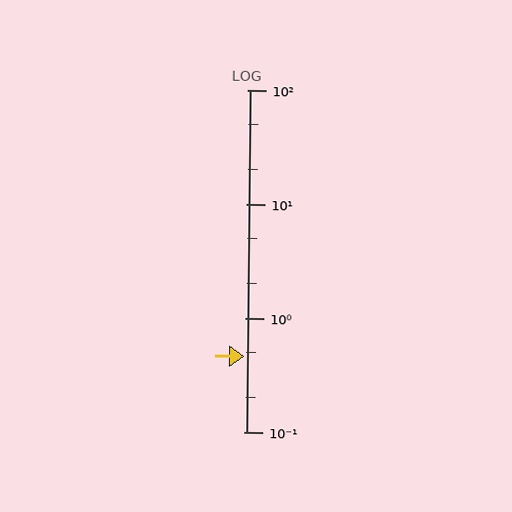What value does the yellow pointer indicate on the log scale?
The pointer indicates approximately 0.46.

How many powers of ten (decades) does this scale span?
The scale spans 3 decades, from 0.1 to 100.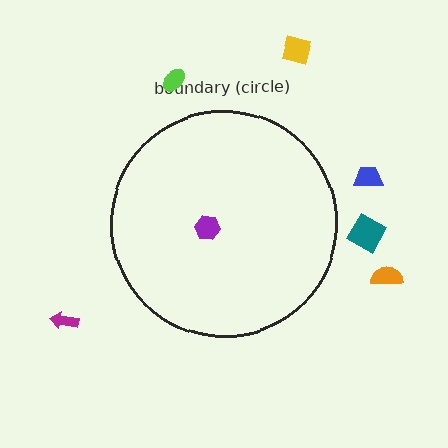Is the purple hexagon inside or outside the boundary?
Inside.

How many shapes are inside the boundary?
1 inside, 6 outside.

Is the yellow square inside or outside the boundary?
Outside.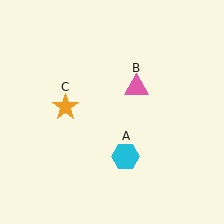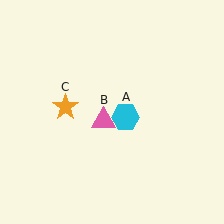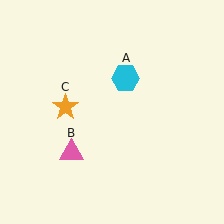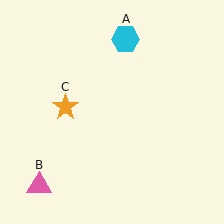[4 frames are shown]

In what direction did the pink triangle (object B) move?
The pink triangle (object B) moved down and to the left.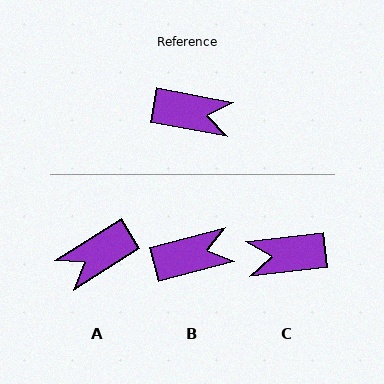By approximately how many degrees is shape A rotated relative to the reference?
Approximately 138 degrees clockwise.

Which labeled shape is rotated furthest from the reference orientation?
C, about 163 degrees away.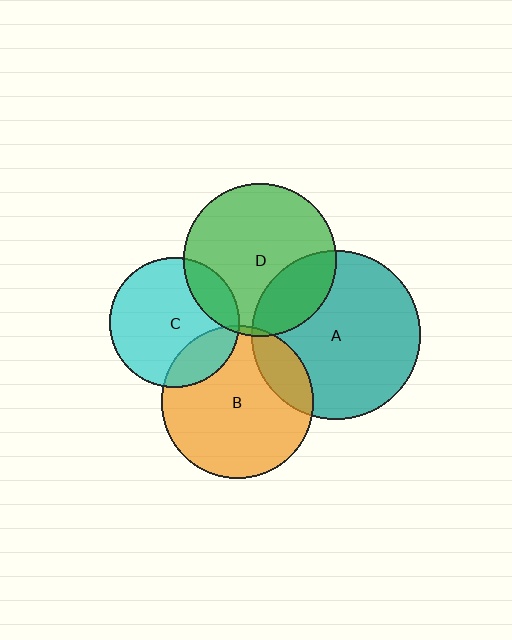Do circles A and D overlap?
Yes.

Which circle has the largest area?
Circle A (teal).